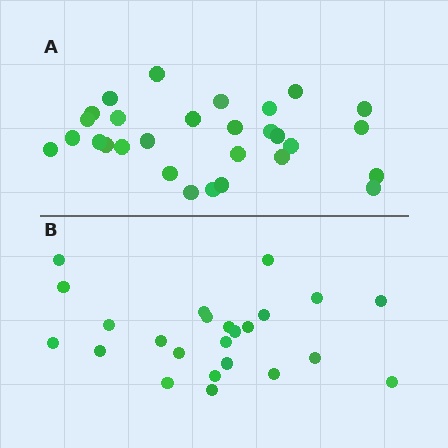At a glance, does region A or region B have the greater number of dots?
Region A (the top region) has more dots.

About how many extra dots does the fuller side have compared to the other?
Region A has about 5 more dots than region B.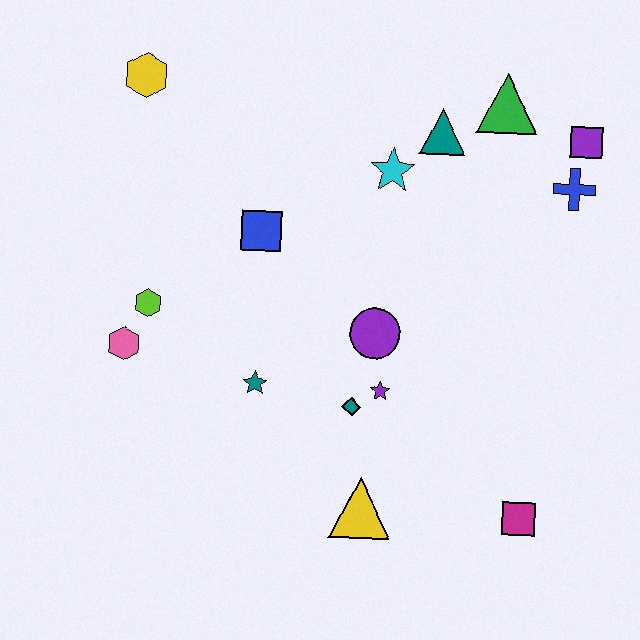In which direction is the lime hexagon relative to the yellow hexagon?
The lime hexagon is below the yellow hexagon.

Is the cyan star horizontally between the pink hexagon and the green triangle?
Yes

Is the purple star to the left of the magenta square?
Yes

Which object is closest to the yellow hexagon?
The blue square is closest to the yellow hexagon.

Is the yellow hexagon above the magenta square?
Yes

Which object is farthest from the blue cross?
The pink hexagon is farthest from the blue cross.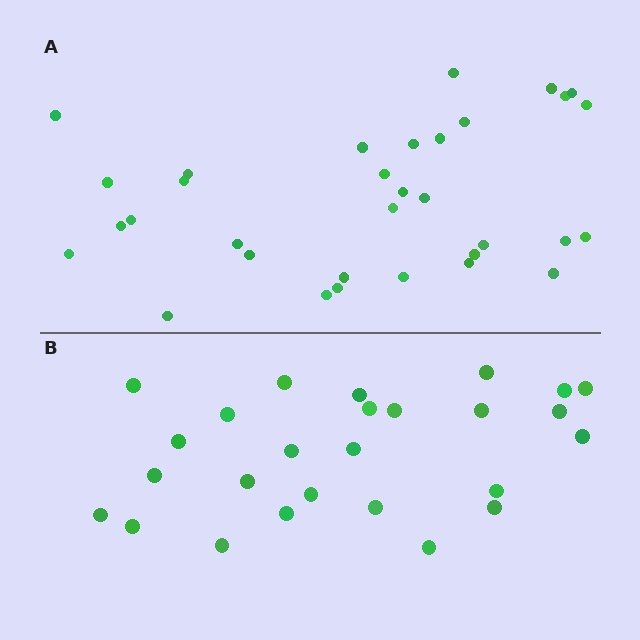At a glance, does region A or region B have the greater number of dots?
Region A (the top region) has more dots.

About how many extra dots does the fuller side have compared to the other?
Region A has roughly 8 or so more dots than region B.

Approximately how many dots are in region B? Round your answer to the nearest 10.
About 30 dots. (The exact count is 26, which rounds to 30.)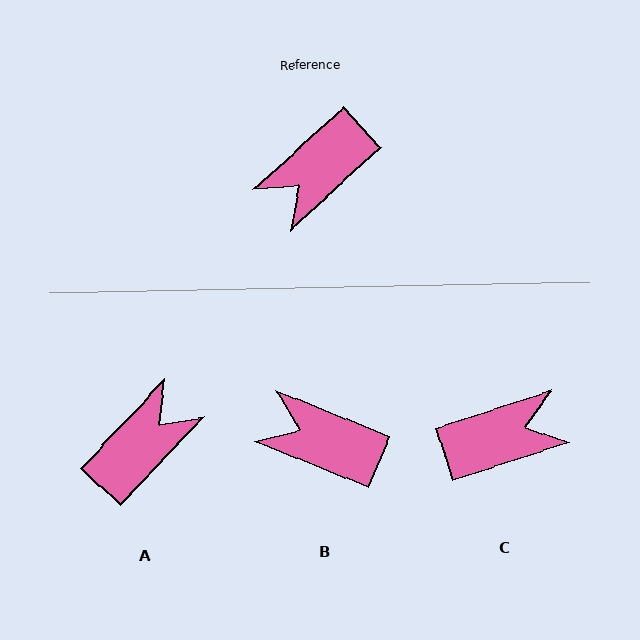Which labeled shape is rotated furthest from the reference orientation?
A, about 176 degrees away.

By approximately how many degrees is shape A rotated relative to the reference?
Approximately 176 degrees clockwise.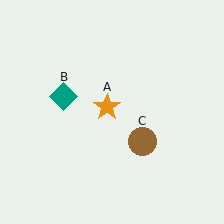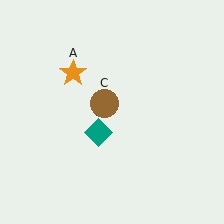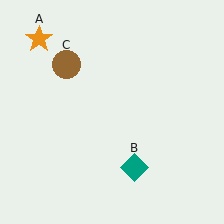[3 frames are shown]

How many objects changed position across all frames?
3 objects changed position: orange star (object A), teal diamond (object B), brown circle (object C).